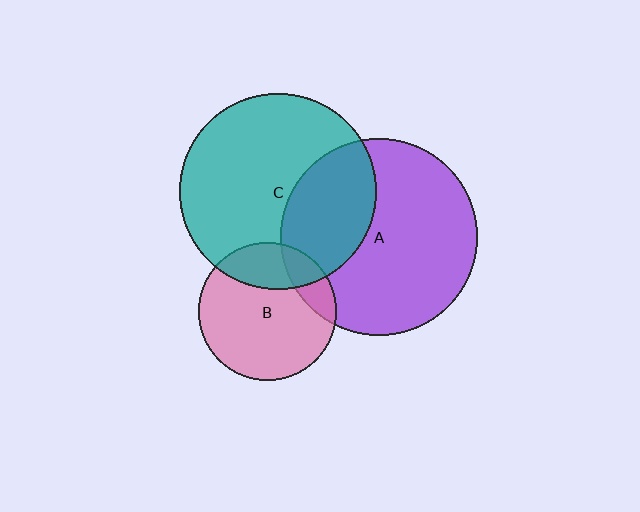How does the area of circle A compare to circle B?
Approximately 2.0 times.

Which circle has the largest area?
Circle A (purple).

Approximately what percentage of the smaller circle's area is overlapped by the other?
Approximately 30%.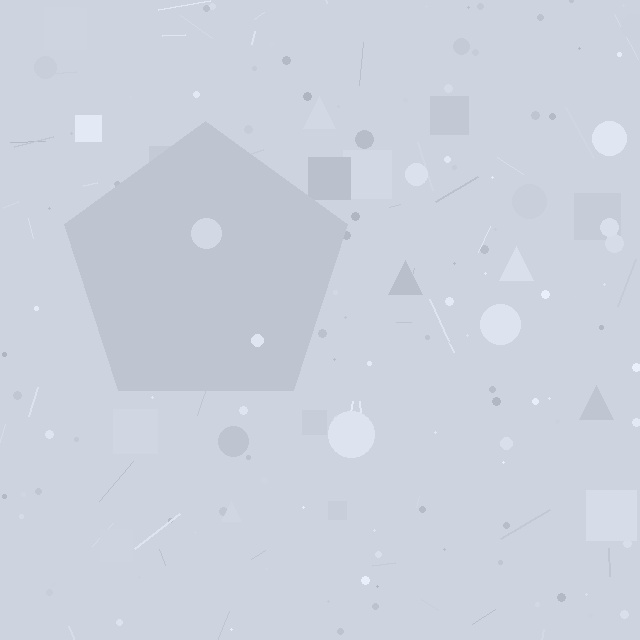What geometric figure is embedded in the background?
A pentagon is embedded in the background.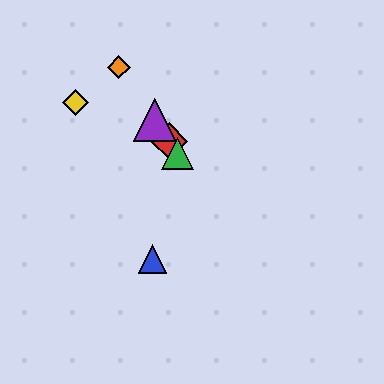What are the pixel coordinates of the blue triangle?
The blue triangle is at (153, 259).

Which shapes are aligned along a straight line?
The red diamond, the green triangle, the purple triangle, the orange diamond are aligned along a straight line.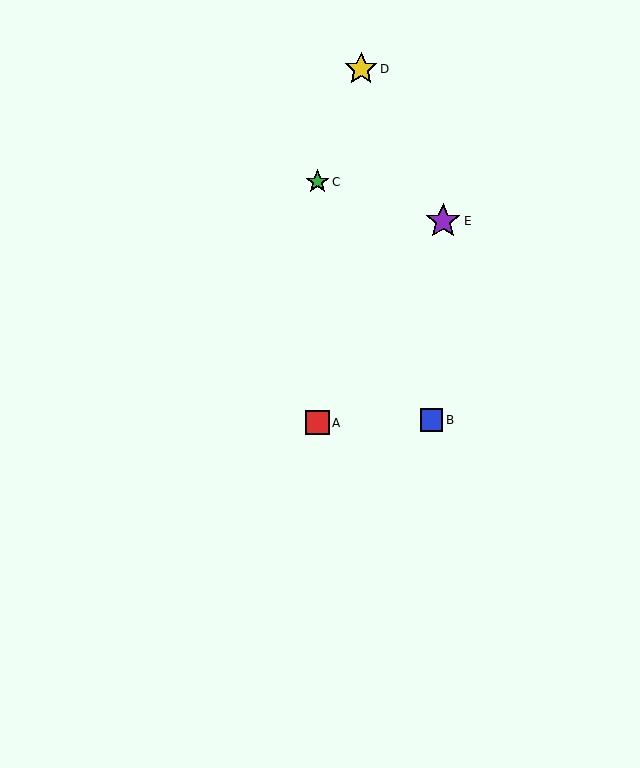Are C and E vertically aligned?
No, C is at x≈317 and E is at x≈443.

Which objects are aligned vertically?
Objects A, C are aligned vertically.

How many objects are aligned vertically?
2 objects (A, C) are aligned vertically.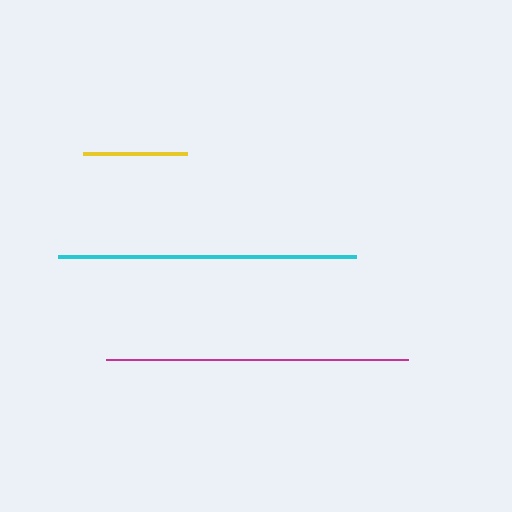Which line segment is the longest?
The magenta line is the longest at approximately 302 pixels.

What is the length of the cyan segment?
The cyan segment is approximately 298 pixels long.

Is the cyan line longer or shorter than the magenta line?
The magenta line is longer than the cyan line.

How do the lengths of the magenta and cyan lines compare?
The magenta and cyan lines are approximately the same length.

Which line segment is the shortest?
The yellow line is the shortest at approximately 104 pixels.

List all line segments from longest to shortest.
From longest to shortest: magenta, cyan, yellow.